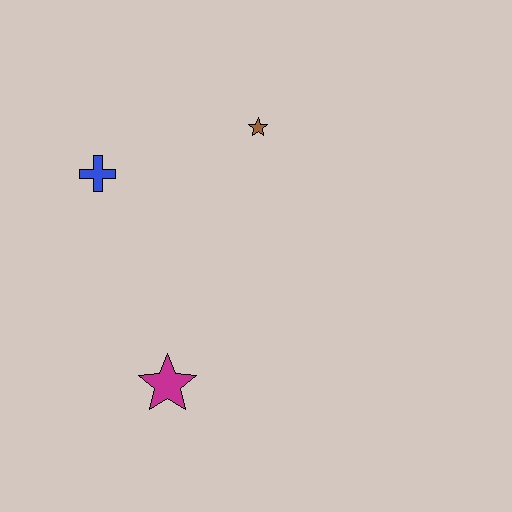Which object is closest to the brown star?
The blue cross is closest to the brown star.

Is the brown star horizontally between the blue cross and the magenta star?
No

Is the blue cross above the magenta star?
Yes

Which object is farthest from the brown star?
The magenta star is farthest from the brown star.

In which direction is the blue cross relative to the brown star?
The blue cross is to the left of the brown star.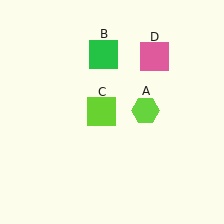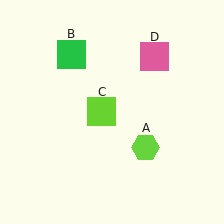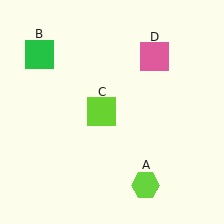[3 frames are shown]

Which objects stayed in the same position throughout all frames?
Lime square (object C) and pink square (object D) remained stationary.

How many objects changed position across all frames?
2 objects changed position: lime hexagon (object A), green square (object B).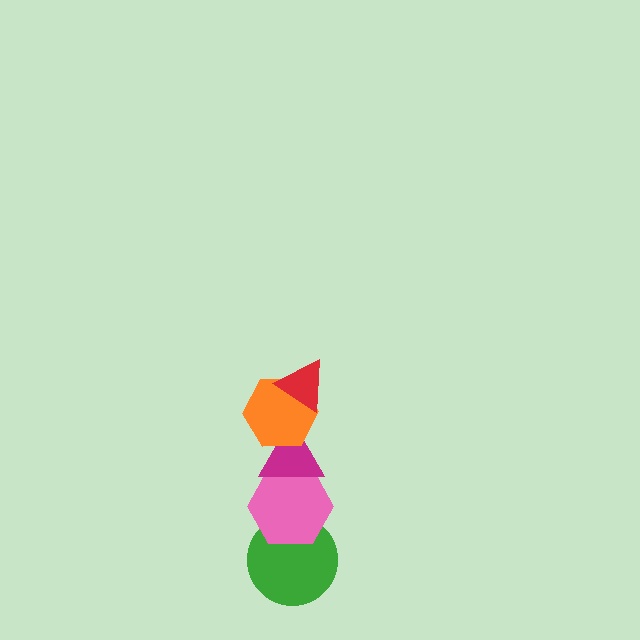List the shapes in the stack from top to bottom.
From top to bottom: the red triangle, the orange hexagon, the magenta triangle, the pink hexagon, the green circle.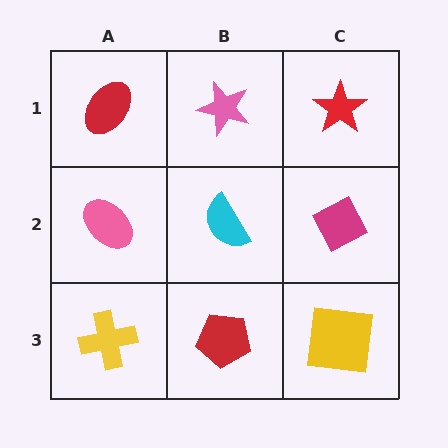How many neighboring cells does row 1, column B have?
3.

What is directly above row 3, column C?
A magenta diamond.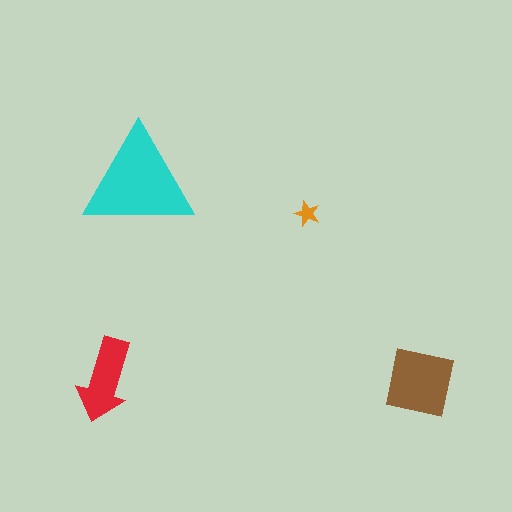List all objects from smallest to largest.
The orange star, the red arrow, the brown square, the cyan triangle.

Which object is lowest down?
The brown square is bottommost.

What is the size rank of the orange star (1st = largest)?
4th.